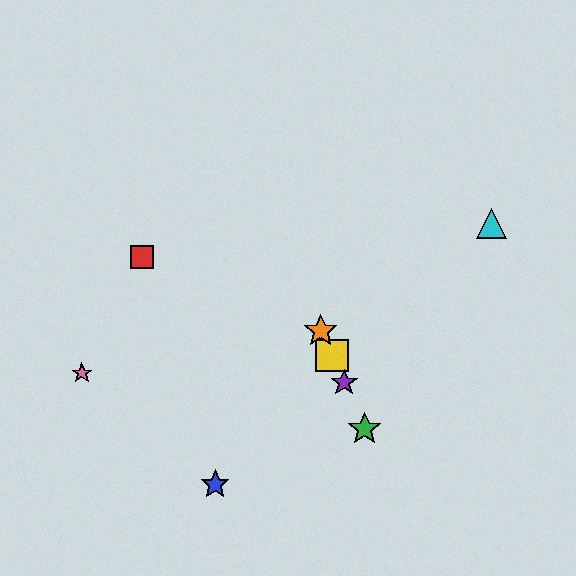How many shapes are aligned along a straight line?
4 shapes (the green star, the yellow square, the purple star, the orange star) are aligned along a straight line.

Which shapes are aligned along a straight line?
The green star, the yellow square, the purple star, the orange star are aligned along a straight line.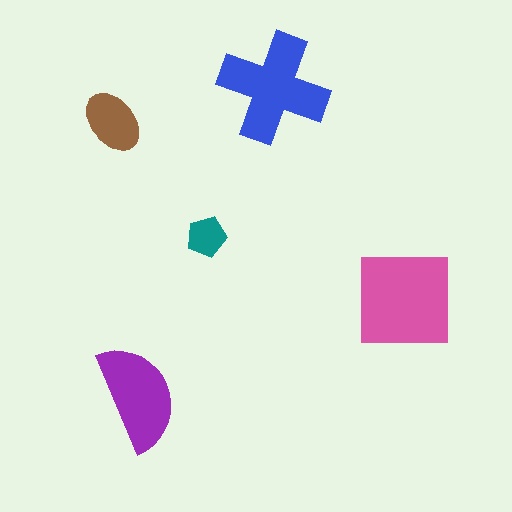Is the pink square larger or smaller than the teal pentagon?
Larger.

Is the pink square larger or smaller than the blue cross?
Larger.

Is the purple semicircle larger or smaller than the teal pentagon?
Larger.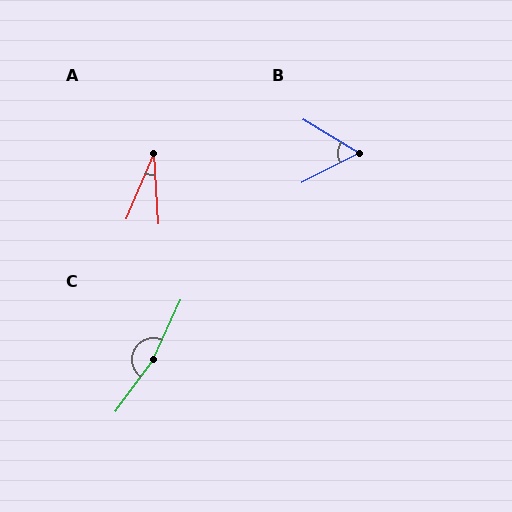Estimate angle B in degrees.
Approximately 58 degrees.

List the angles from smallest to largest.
A (26°), B (58°), C (169°).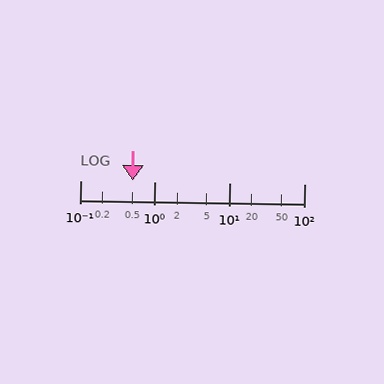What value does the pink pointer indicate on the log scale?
The pointer indicates approximately 0.51.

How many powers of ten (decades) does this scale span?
The scale spans 3 decades, from 0.1 to 100.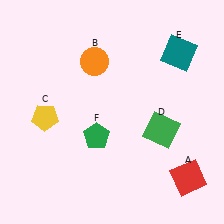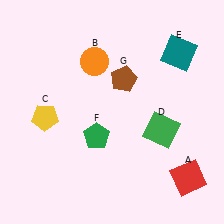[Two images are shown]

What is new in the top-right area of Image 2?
A brown pentagon (G) was added in the top-right area of Image 2.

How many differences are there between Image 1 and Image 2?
There is 1 difference between the two images.